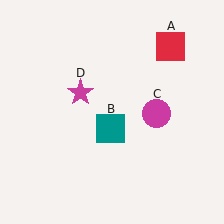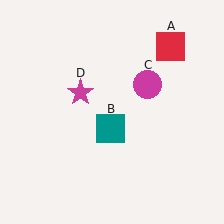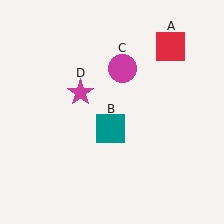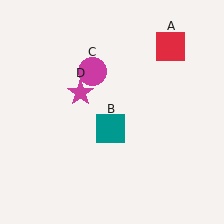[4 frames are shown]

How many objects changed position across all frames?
1 object changed position: magenta circle (object C).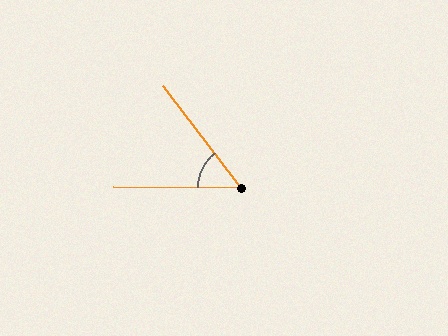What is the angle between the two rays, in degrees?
Approximately 52 degrees.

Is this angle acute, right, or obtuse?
It is acute.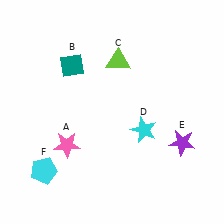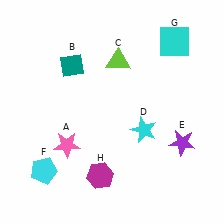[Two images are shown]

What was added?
A cyan square (G), a magenta hexagon (H) were added in Image 2.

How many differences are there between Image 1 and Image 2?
There are 2 differences between the two images.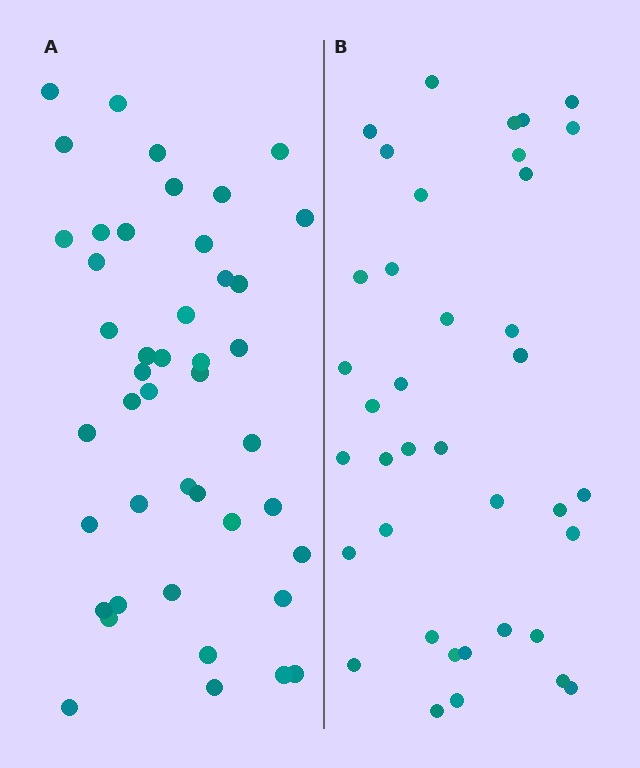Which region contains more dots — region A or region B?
Region A (the left region) has more dots.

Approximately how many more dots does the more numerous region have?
Region A has about 6 more dots than region B.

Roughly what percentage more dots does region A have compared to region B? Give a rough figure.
About 15% more.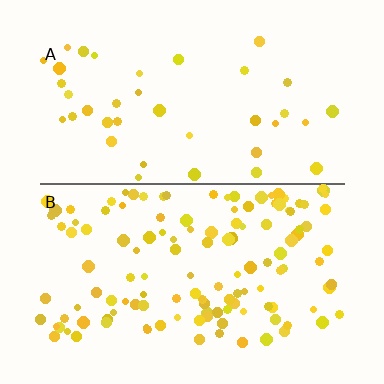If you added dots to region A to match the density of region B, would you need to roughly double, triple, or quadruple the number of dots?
Approximately triple.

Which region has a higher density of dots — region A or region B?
B (the bottom).